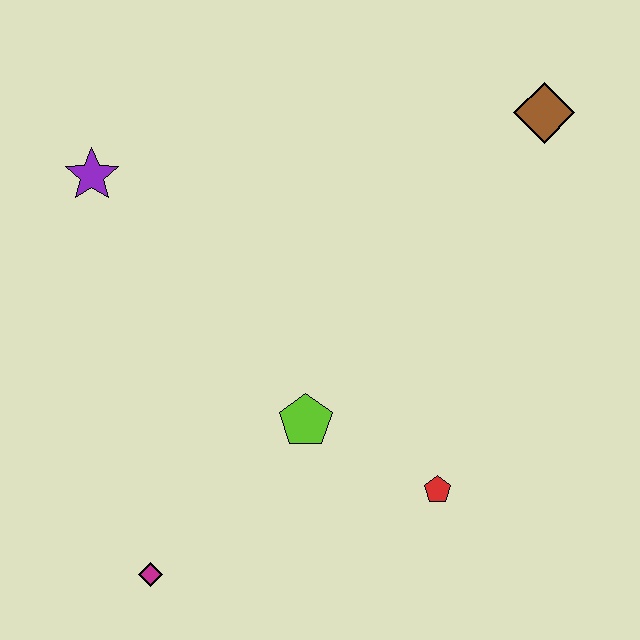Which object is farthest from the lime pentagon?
The brown diamond is farthest from the lime pentagon.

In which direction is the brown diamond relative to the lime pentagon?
The brown diamond is above the lime pentagon.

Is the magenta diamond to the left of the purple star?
No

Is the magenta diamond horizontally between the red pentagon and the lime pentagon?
No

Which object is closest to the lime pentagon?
The red pentagon is closest to the lime pentagon.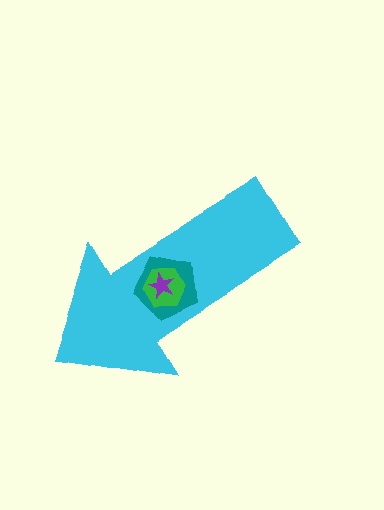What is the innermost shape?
The purple star.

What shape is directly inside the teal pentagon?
The green hexagon.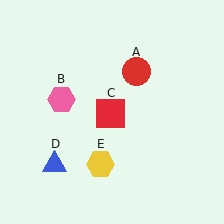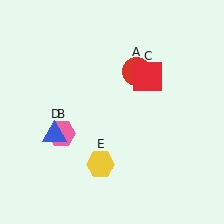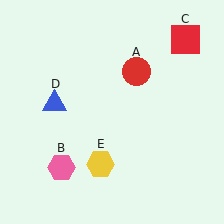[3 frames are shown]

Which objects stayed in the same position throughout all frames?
Red circle (object A) and yellow hexagon (object E) remained stationary.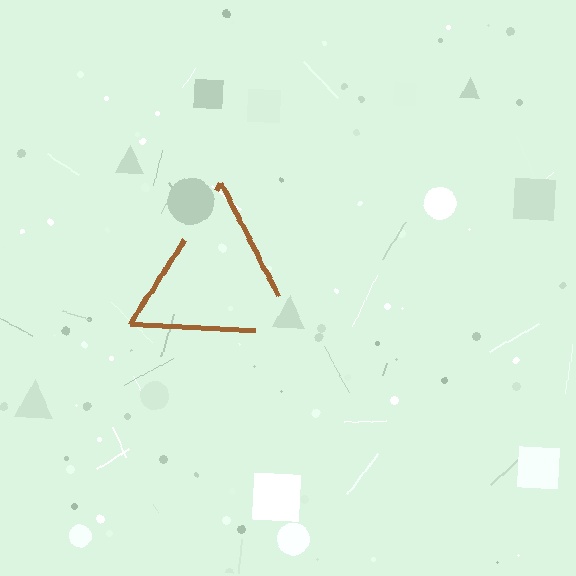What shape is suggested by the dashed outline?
The dashed outline suggests a triangle.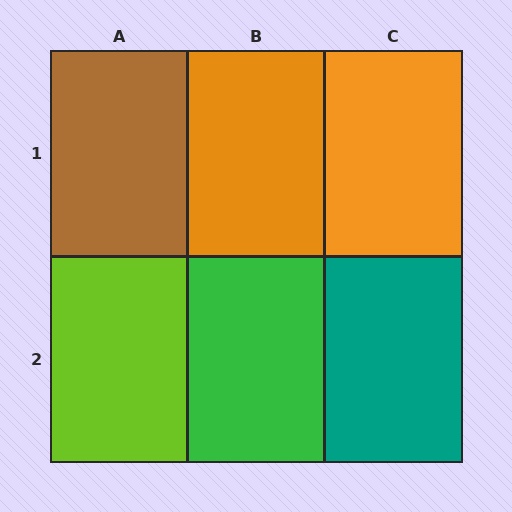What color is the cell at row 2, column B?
Green.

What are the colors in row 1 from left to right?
Brown, orange, orange.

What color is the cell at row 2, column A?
Lime.